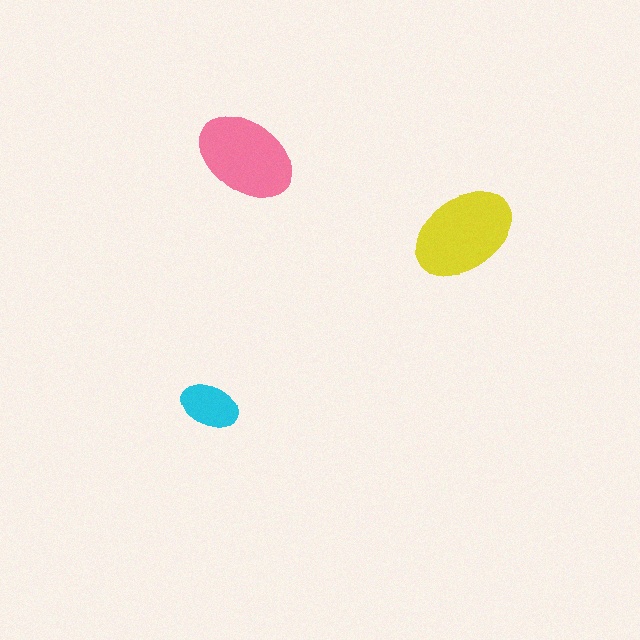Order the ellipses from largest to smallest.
the yellow one, the pink one, the cyan one.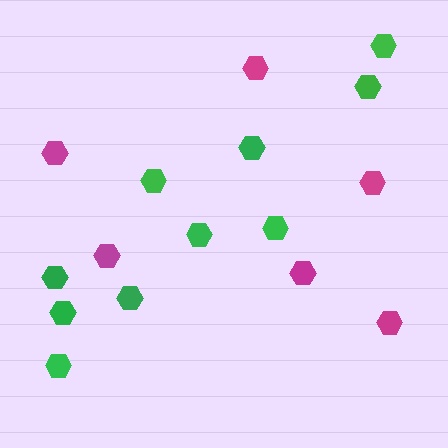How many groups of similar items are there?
There are 2 groups: one group of magenta hexagons (6) and one group of green hexagons (10).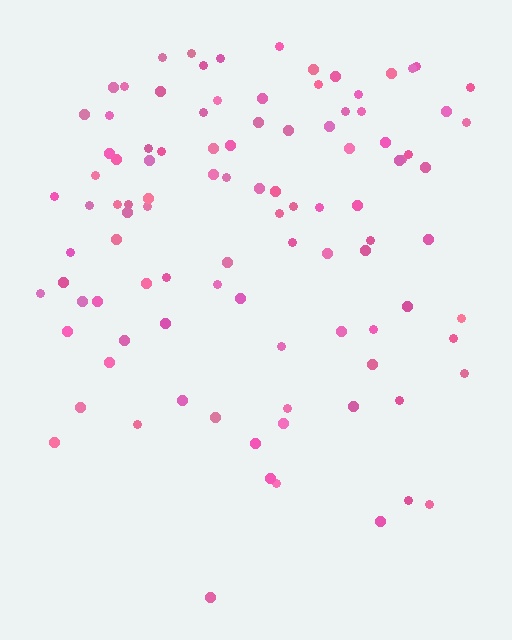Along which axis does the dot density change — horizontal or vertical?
Vertical.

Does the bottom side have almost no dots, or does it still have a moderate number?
Still a moderate number, just noticeably fewer than the top.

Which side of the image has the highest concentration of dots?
The top.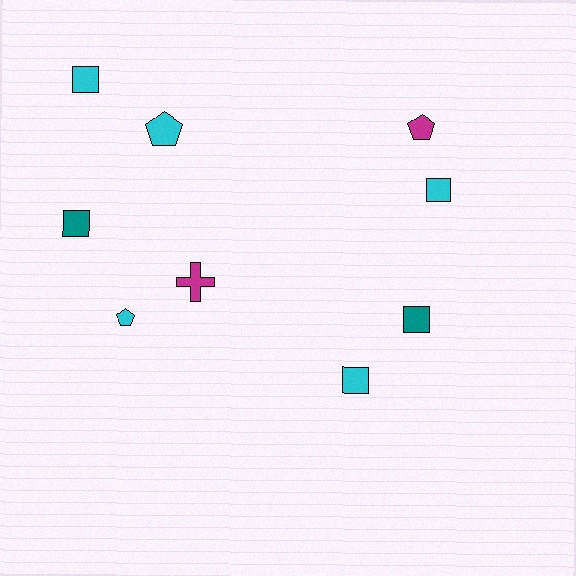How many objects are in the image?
There are 9 objects.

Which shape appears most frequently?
Square, with 5 objects.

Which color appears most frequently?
Cyan, with 5 objects.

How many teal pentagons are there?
There are no teal pentagons.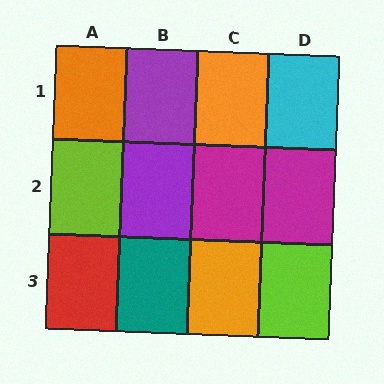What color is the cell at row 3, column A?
Red.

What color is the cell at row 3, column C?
Orange.